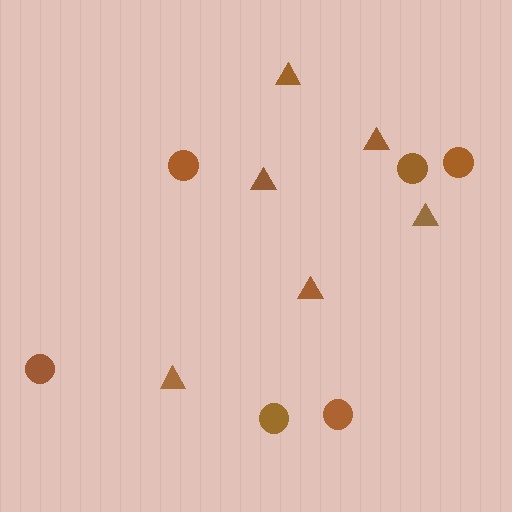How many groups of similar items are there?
There are 2 groups: one group of triangles (6) and one group of circles (6).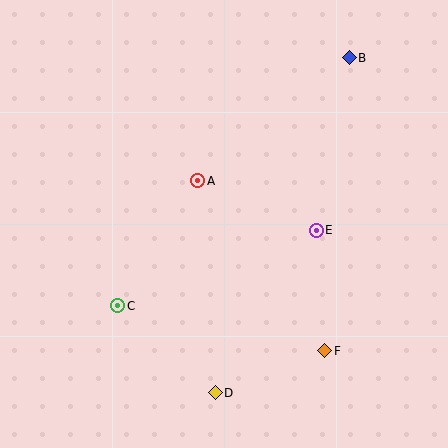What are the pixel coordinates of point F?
Point F is at (325, 351).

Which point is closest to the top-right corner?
Point B is closest to the top-right corner.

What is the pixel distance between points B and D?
The distance between B and D is 361 pixels.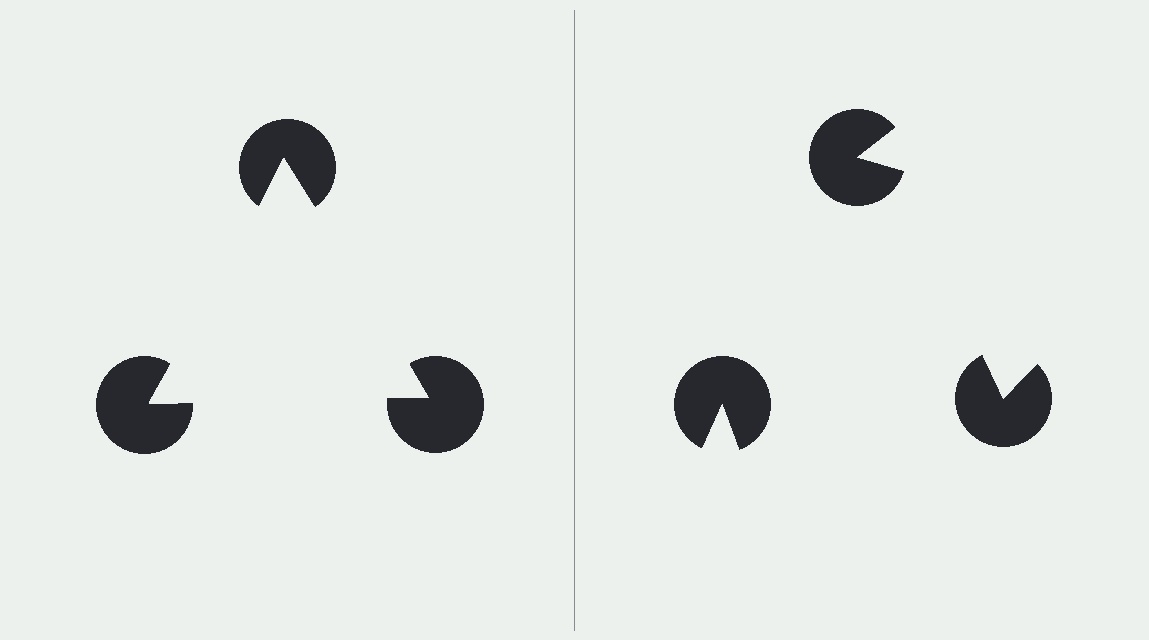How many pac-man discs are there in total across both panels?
6 — 3 on each side.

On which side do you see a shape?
An illusory triangle appears on the left side. On the right side the wedge cuts are rotated, so no coherent shape forms.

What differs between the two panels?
The pac-man discs are positioned identically on both sides; only the wedge orientations differ. On the left they align to a triangle; on the right they are misaligned.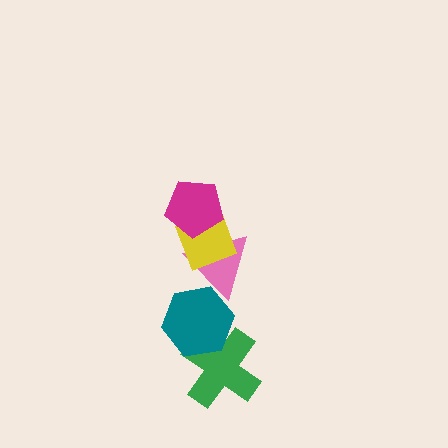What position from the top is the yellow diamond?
The yellow diamond is 2nd from the top.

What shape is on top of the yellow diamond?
The magenta pentagon is on top of the yellow diamond.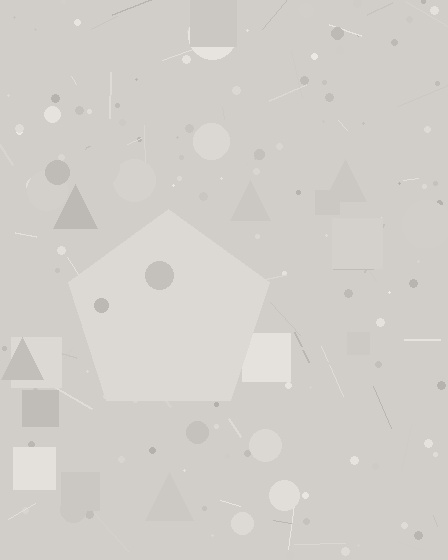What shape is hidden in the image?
A pentagon is hidden in the image.